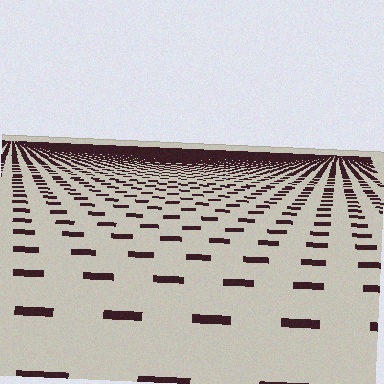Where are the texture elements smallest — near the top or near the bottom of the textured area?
Near the top.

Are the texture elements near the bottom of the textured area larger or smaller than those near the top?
Larger. Near the bottom, elements are closer to the viewer and appear at a bigger on-screen size.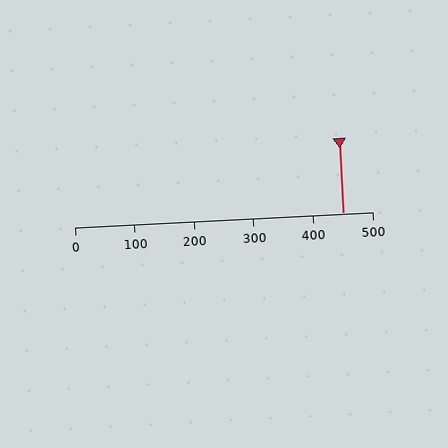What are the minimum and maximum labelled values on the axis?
The axis runs from 0 to 500.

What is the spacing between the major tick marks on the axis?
The major ticks are spaced 100 apart.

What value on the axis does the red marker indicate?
The marker indicates approximately 450.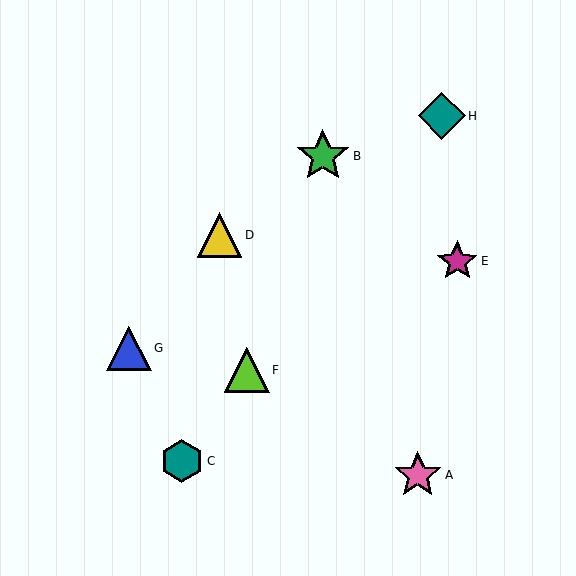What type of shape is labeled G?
Shape G is a blue triangle.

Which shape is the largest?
The green star (labeled B) is the largest.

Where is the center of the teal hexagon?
The center of the teal hexagon is at (182, 461).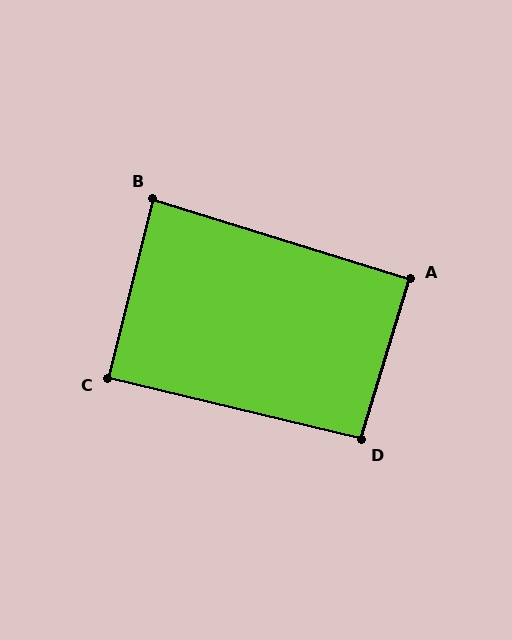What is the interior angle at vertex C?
Approximately 89 degrees (approximately right).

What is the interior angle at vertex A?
Approximately 91 degrees (approximately right).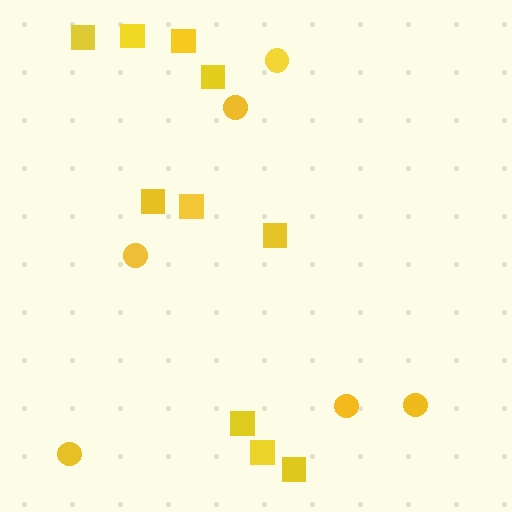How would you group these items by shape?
There are 2 groups: one group of squares (10) and one group of circles (6).